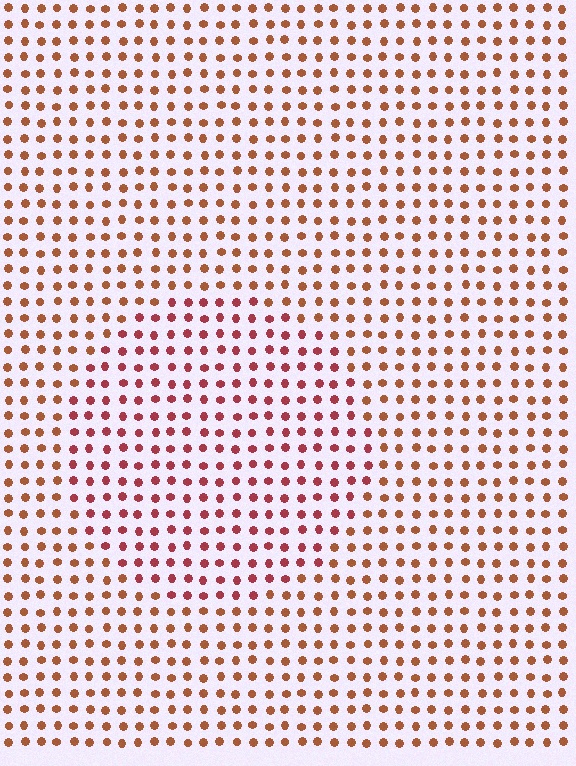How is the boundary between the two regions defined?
The boundary is defined purely by a slight shift in hue (about 28 degrees). Spacing, size, and orientation are identical on both sides.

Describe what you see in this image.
The image is filled with small brown elements in a uniform arrangement. A circle-shaped region is visible where the elements are tinted to a slightly different hue, forming a subtle color boundary.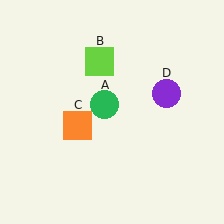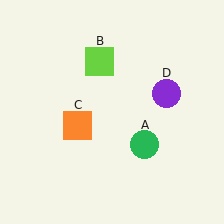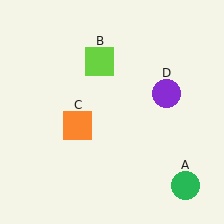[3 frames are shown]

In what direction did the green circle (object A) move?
The green circle (object A) moved down and to the right.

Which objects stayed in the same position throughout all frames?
Lime square (object B) and orange square (object C) and purple circle (object D) remained stationary.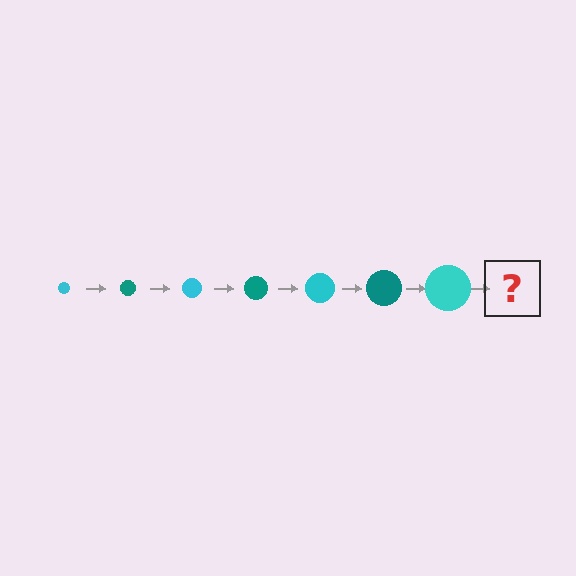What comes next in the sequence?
The next element should be a teal circle, larger than the previous one.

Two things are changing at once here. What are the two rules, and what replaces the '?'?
The two rules are that the circle grows larger each step and the color cycles through cyan and teal. The '?' should be a teal circle, larger than the previous one.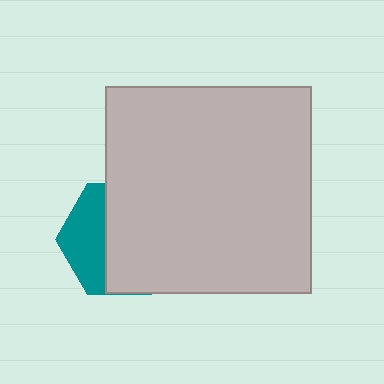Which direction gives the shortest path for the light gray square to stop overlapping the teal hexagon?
Moving right gives the shortest separation.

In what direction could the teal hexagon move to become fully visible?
The teal hexagon could move left. That would shift it out from behind the light gray square entirely.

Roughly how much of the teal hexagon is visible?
A small part of it is visible (roughly 36%).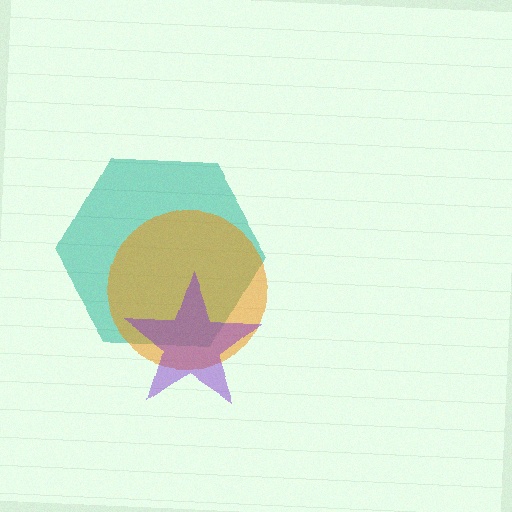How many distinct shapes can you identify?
There are 3 distinct shapes: a teal hexagon, an orange circle, a purple star.